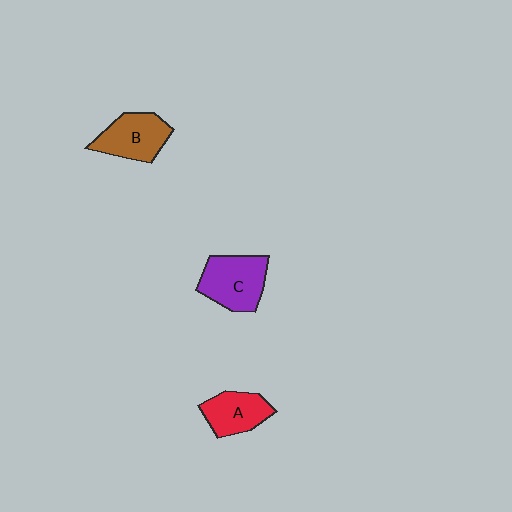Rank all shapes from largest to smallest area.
From largest to smallest: C (purple), B (brown), A (red).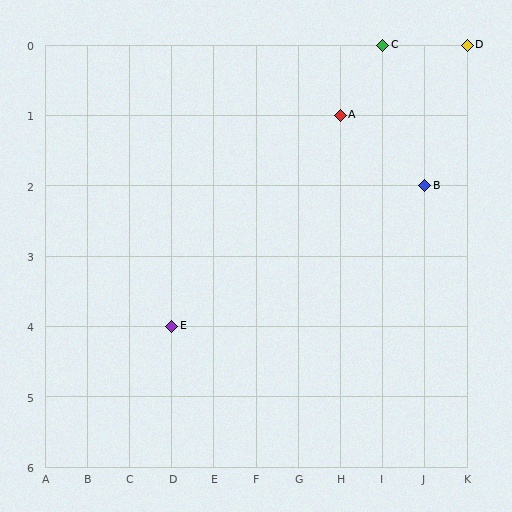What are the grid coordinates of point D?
Point D is at grid coordinates (K, 0).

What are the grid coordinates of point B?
Point B is at grid coordinates (J, 2).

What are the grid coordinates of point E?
Point E is at grid coordinates (D, 4).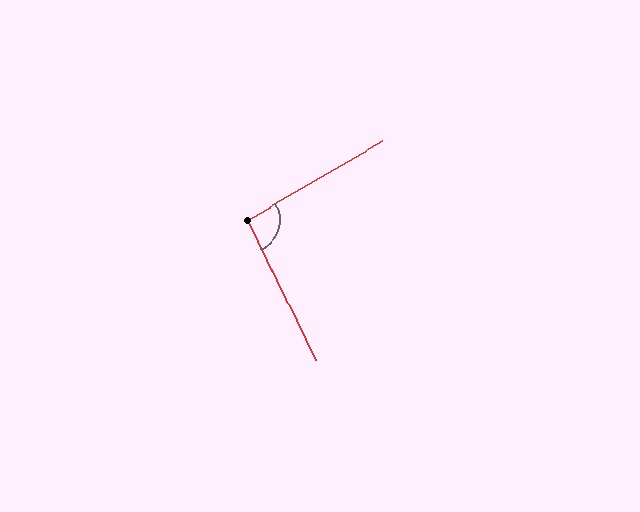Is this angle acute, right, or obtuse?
It is approximately a right angle.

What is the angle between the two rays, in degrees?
Approximately 94 degrees.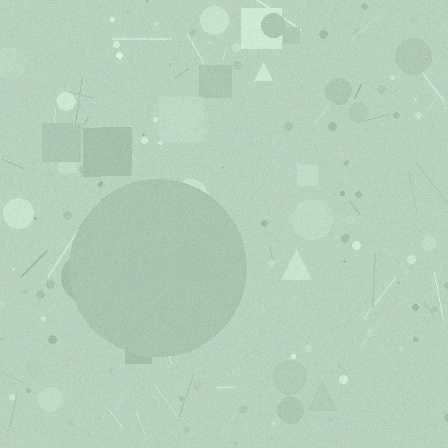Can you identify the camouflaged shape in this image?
The camouflaged shape is a circle.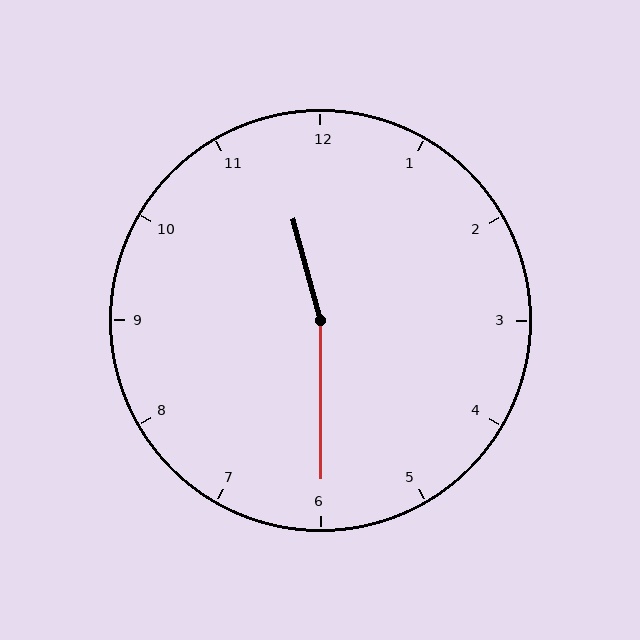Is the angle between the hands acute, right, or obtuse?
It is obtuse.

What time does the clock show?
11:30.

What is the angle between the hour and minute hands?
Approximately 165 degrees.